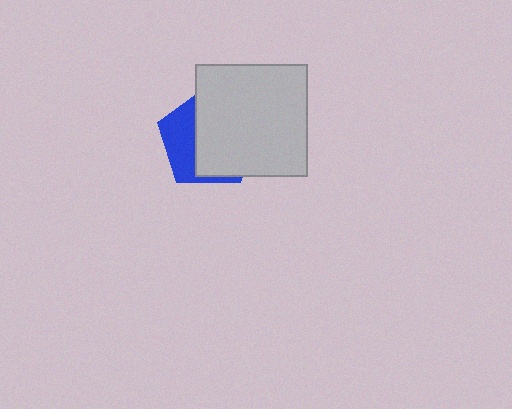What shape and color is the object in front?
The object in front is a light gray square.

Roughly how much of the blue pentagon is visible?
A small part of it is visible (roughly 37%).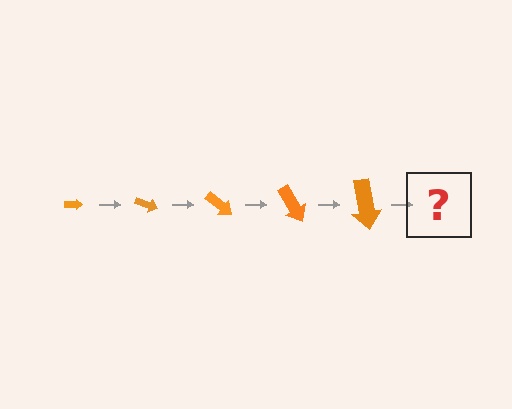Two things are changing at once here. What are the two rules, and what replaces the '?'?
The two rules are that the arrow grows larger each step and it rotates 20 degrees each step. The '?' should be an arrow, larger than the previous one and rotated 100 degrees from the start.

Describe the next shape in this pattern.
It should be an arrow, larger than the previous one and rotated 100 degrees from the start.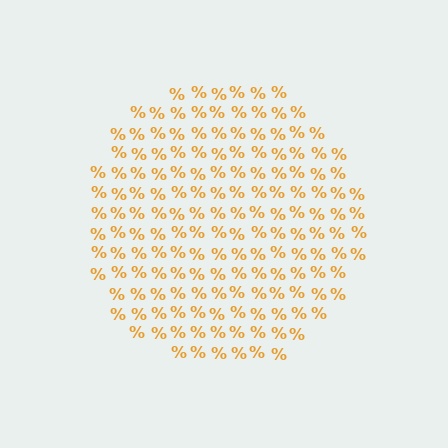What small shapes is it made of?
It is made of small percent signs.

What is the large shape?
The large shape is a circle.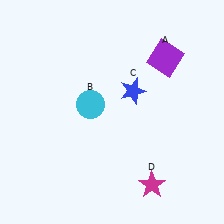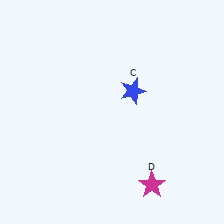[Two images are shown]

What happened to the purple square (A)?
The purple square (A) was removed in Image 2. It was in the top-right area of Image 1.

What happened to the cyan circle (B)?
The cyan circle (B) was removed in Image 2. It was in the top-left area of Image 1.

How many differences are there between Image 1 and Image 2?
There are 2 differences between the two images.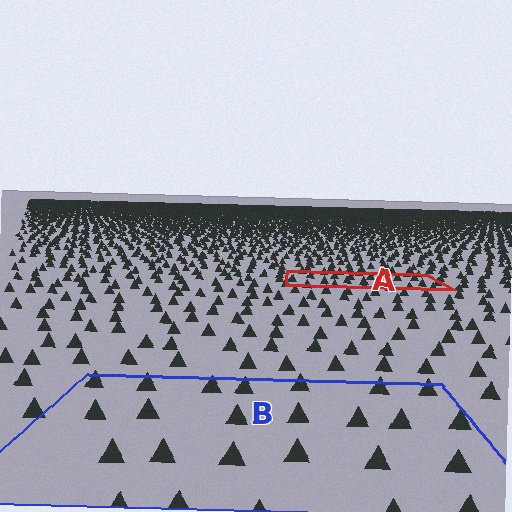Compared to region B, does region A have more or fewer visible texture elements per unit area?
Region A has more texture elements per unit area — they are packed more densely because it is farther away.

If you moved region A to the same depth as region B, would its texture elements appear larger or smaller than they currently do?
They would appear larger. At a closer depth, the same texture elements are projected at a bigger on-screen size.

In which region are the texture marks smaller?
The texture marks are smaller in region A, because it is farther away.